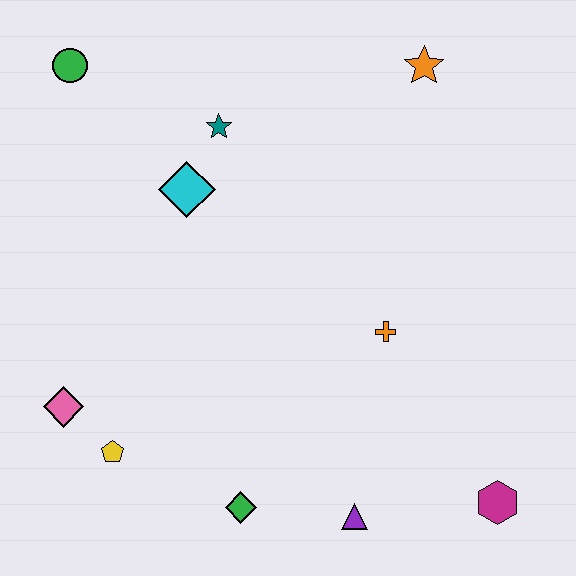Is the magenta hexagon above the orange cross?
No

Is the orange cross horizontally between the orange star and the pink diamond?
Yes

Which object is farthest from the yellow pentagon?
The orange star is farthest from the yellow pentagon.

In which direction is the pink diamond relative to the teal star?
The pink diamond is below the teal star.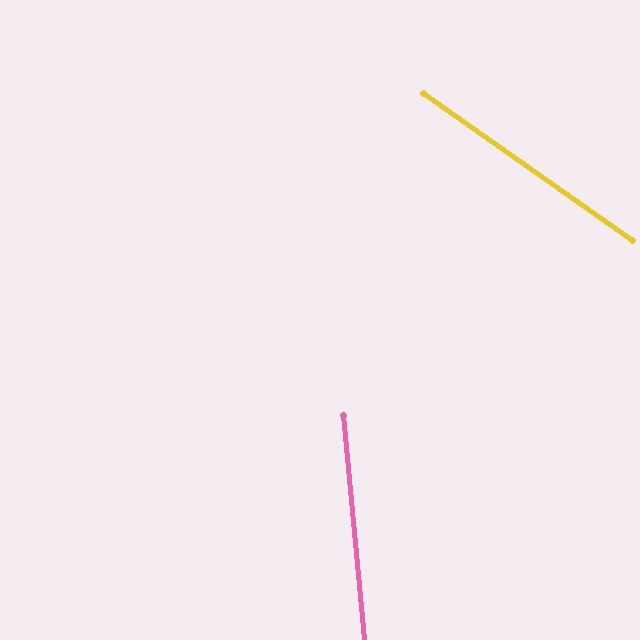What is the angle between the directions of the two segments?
Approximately 49 degrees.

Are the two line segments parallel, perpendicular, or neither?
Neither parallel nor perpendicular — they differ by about 49°.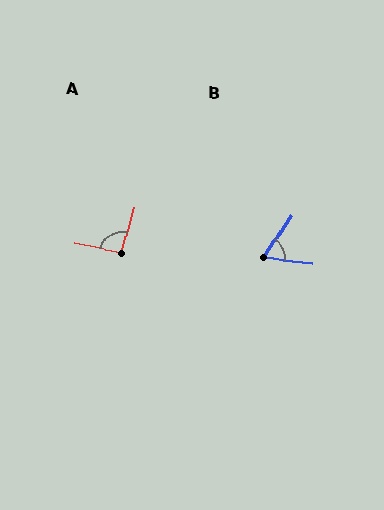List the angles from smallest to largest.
B (63°), A (95°).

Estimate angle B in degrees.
Approximately 63 degrees.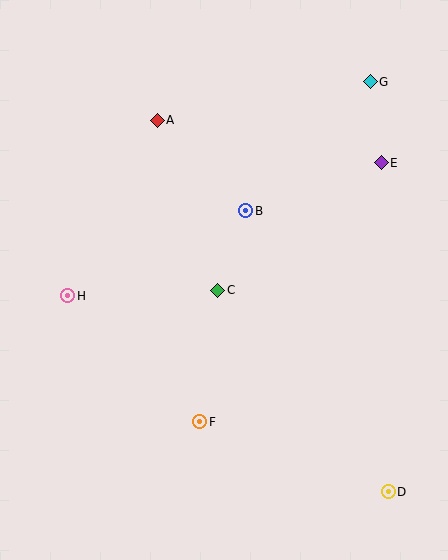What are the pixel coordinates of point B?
Point B is at (246, 211).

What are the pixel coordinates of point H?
Point H is at (68, 296).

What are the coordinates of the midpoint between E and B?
The midpoint between E and B is at (314, 187).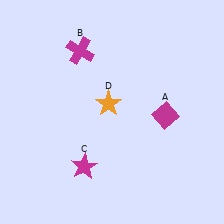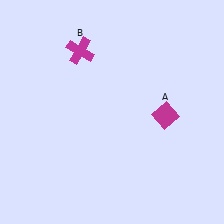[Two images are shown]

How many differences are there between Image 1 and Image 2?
There are 2 differences between the two images.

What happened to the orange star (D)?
The orange star (D) was removed in Image 2. It was in the top-left area of Image 1.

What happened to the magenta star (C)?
The magenta star (C) was removed in Image 2. It was in the bottom-left area of Image 1.